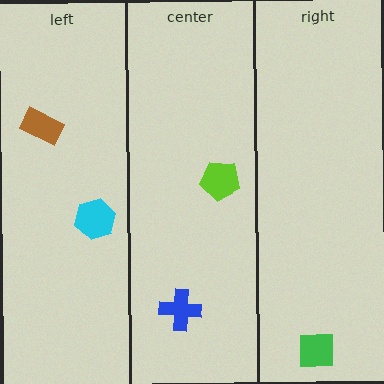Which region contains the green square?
The right region.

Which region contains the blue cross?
The center region.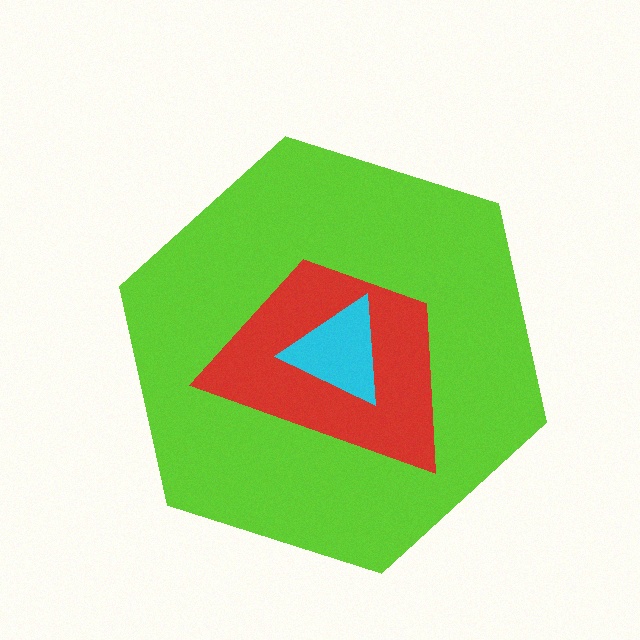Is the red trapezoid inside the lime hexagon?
Yes.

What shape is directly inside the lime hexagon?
The red trapezoid.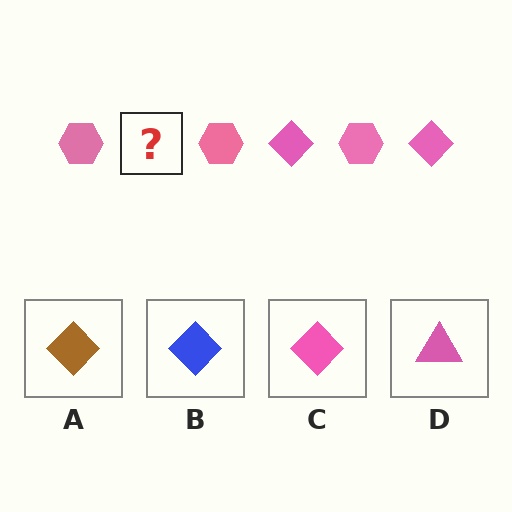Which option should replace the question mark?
Option C.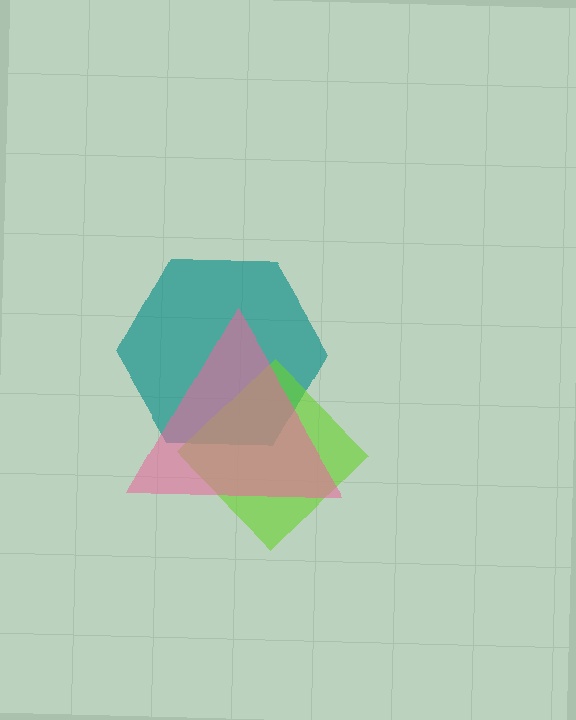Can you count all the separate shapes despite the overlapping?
Yes, there are 3 separate shapes.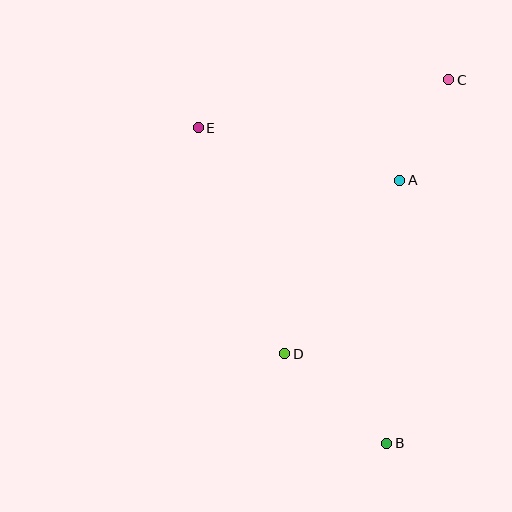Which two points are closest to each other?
Points A and C are closest to each other.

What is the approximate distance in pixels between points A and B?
The distance between A and B is approximately 263 pixels.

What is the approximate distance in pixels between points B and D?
The distance between B and D is approximately 136 pixels.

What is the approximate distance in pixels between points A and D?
The distance between A and D is approximately 208 pixels.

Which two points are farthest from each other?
Points B and C are farthest from each other.